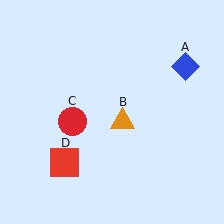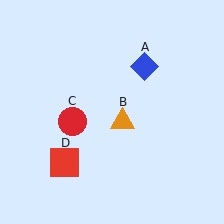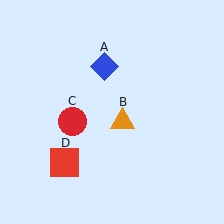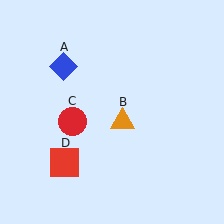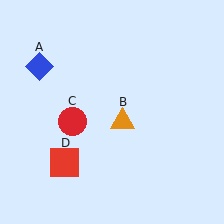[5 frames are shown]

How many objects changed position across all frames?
1 object changed position: blue diamond (object A).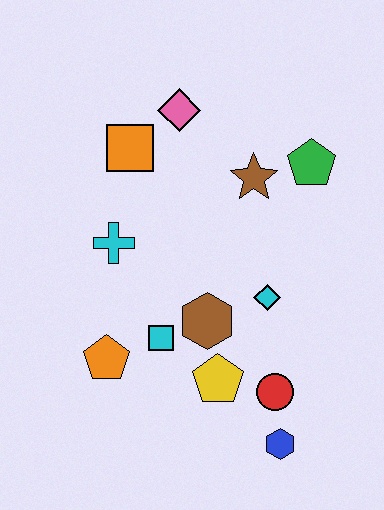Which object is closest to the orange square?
The pink diamond is closest to the orange square.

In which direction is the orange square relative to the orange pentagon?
The orange square is above the orange pentagon.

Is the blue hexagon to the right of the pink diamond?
Yes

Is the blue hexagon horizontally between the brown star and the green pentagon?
Yes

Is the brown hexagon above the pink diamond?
No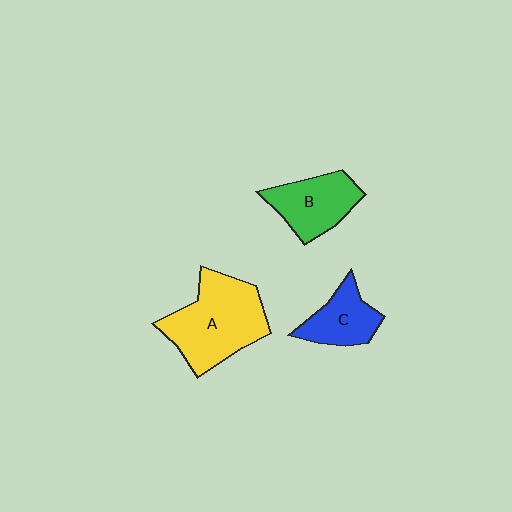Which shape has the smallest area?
Shape C (blue).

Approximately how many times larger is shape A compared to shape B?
Approximately 1.6 times.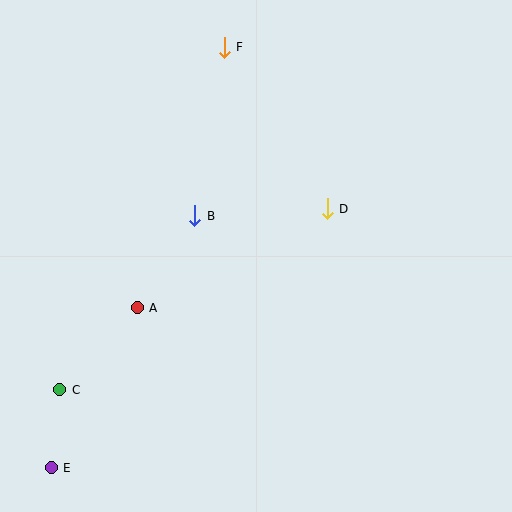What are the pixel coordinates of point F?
Point F is at (224, 47).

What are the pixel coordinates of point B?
Point B is at (195, 216).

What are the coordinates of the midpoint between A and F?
The midpoint between A and F is at (181, 178).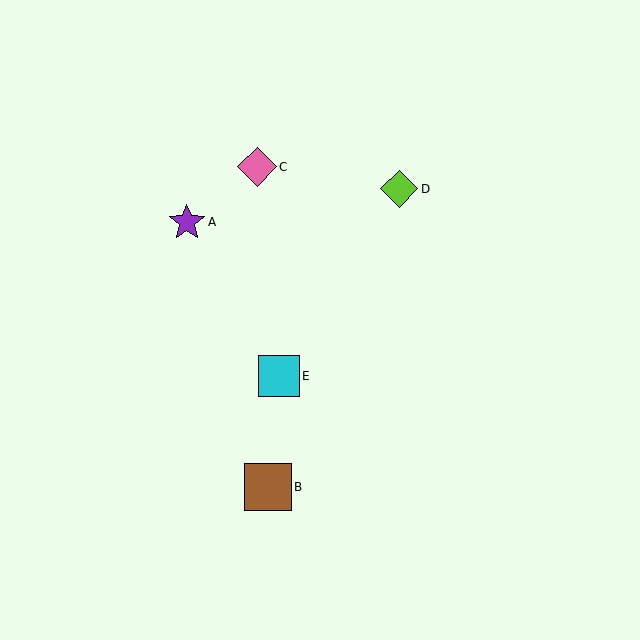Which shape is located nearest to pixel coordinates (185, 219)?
The purple star (labeled A) at (187, 222) is nearest to that location.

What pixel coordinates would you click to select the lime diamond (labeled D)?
Click at (399, 189) to select the lime diamond D.